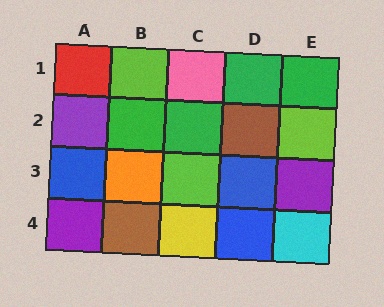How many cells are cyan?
1 cell is cyan.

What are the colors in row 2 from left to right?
Purple, green, green, brown, lime.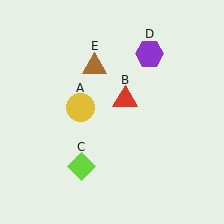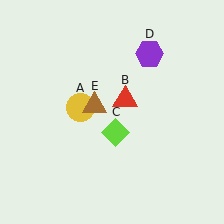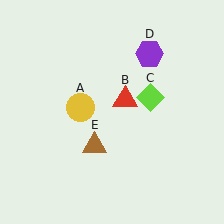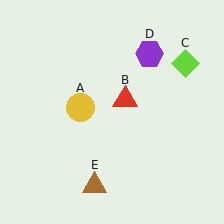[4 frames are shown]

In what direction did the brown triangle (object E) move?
The brown triangle (object E) moved down.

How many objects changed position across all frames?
2 objects changed position: lime diamond (object C), brown triangle (object E).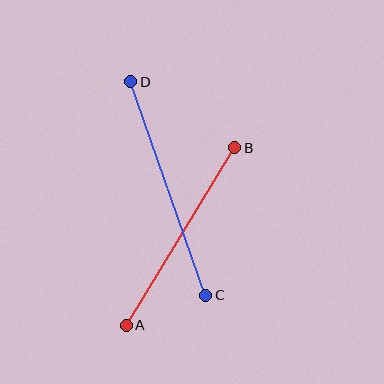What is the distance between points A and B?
The distance is approximately 208 pixels.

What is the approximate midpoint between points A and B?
The midpoint is at approximately (181, 236) pixels.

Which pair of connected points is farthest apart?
Points C and D are farthest apart.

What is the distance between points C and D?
The distance is approximately 226 pixels.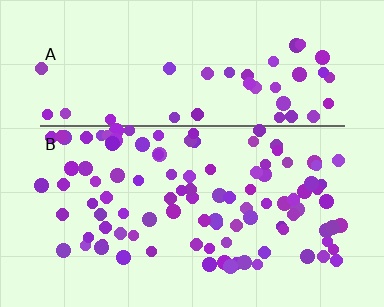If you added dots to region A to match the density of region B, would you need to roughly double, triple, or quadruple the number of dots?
Approximately double.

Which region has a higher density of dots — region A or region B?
B (the bottom).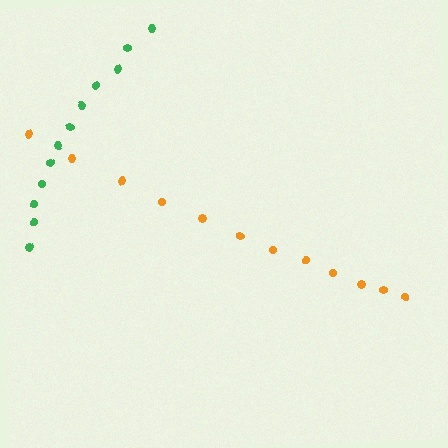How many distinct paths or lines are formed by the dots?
There are 2 distinct paths.